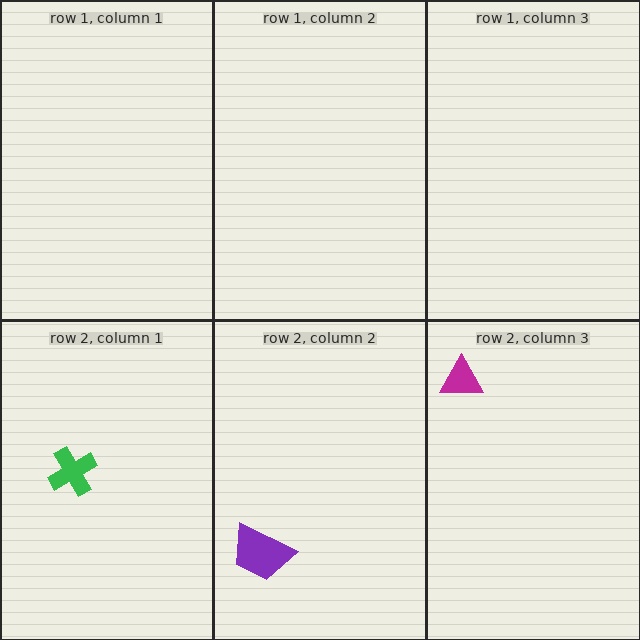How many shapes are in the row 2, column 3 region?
1.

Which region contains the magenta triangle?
The row 2, column 3 region.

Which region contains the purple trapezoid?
The row 2, column 2 region.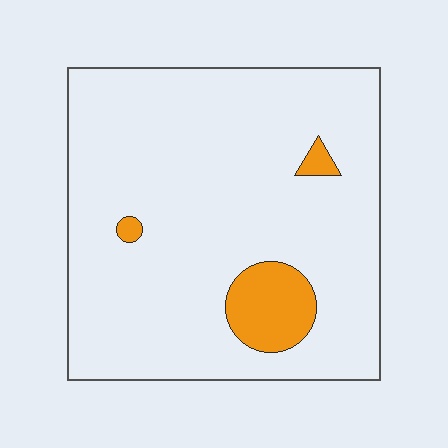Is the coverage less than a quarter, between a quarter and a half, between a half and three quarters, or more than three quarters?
Less than a quarter.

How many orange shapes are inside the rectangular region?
3.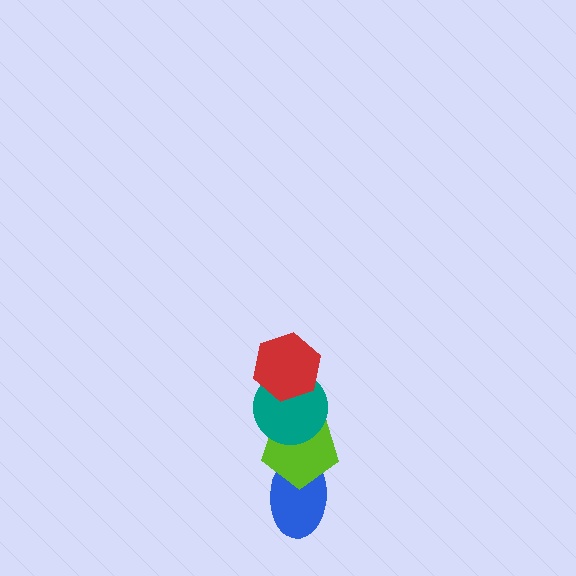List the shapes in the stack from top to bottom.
From top to bottom: the red hexagon, the teal circle, the lime pentagon, the blue ellipse.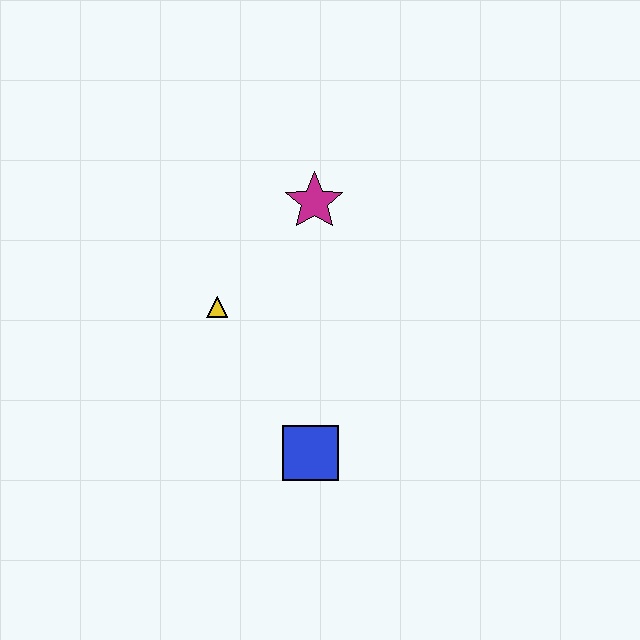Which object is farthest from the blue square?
The magenta star is farthest from the blue square.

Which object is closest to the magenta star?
The yellow triangle is closest to the magenta star.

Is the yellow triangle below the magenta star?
Yes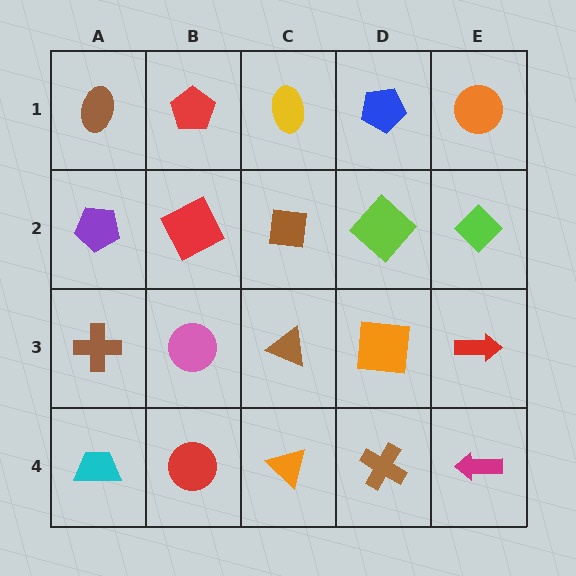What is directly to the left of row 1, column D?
A yellow ellipse.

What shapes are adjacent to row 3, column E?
A lime diamond (row 2, column E), a magenta arrow (row 4, column E), an orange square (row 3, column D).